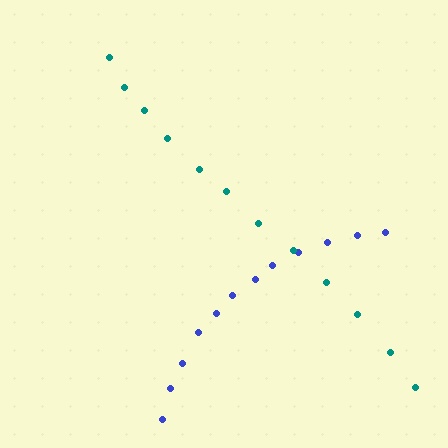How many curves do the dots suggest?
There are 2 distinct paths.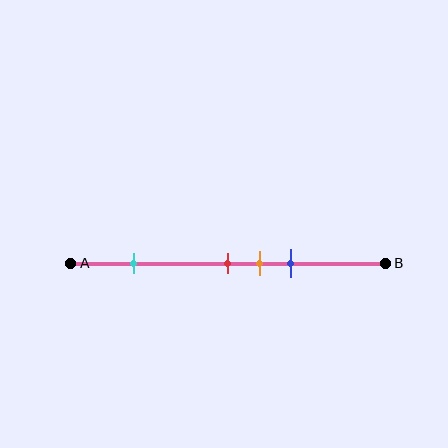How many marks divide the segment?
There are 4 marks dividing the segment.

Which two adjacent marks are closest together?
The red and orange marks are the closest adjacent pair.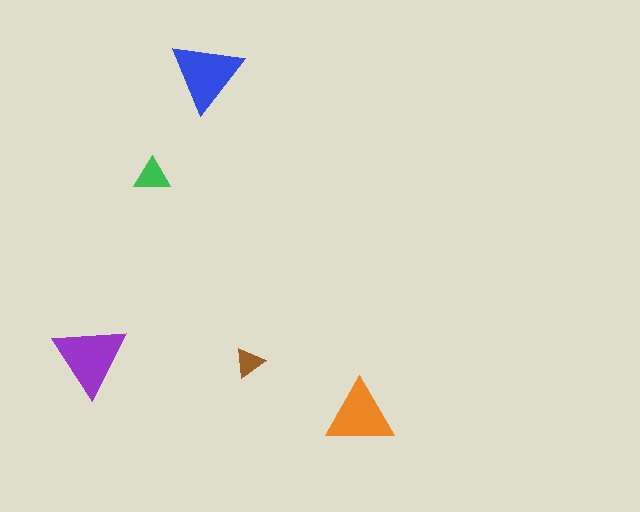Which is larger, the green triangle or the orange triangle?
The orange one.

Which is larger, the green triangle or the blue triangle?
The blue one.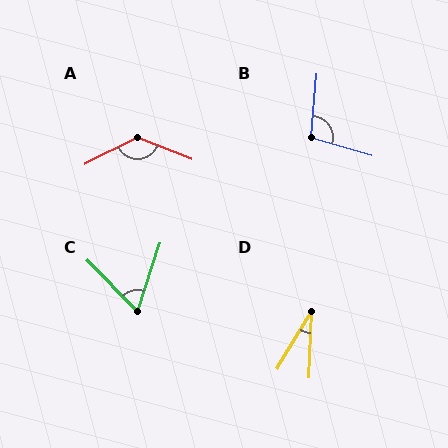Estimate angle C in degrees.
Approximately 63 degrees.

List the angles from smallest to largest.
D (29°), C (63°), B (101°), A (132°).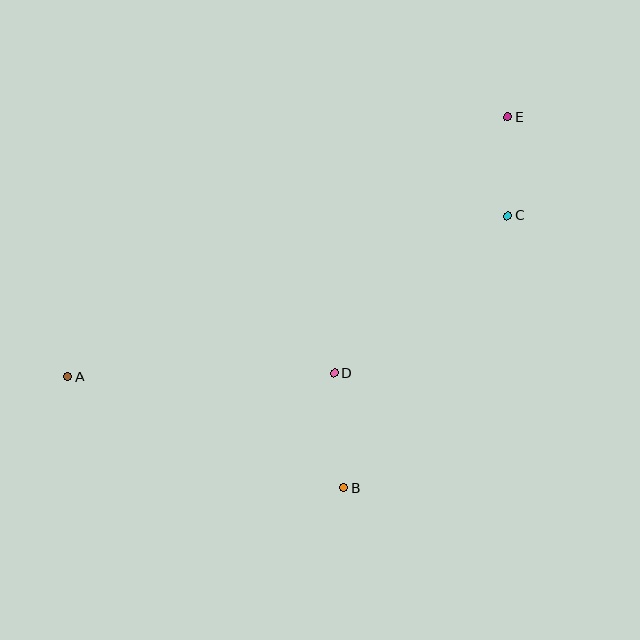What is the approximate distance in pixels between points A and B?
The distance between A and B is approximately 297 pixels.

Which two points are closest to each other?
Points C and E are closest to each other.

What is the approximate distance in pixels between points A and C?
The distance between A and C is approximately 469 pixels.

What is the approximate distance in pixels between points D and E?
The distance between D and E is approximately 310 pixels.